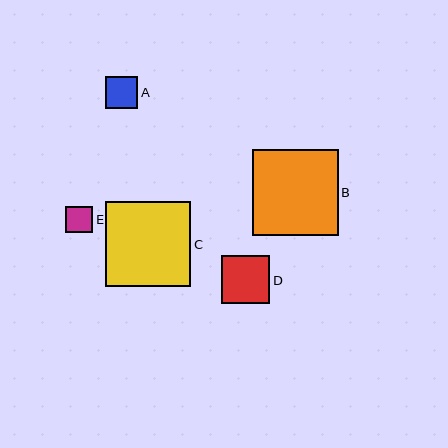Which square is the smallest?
Square E is the smallest with a size of approximately 27 pixels.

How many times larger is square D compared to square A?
Square D is approximately 1.5 times the size of square A.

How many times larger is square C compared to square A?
Square C is approximately 2.6 times the size of square A.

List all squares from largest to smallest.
From largest to smallest: B, C, D, A, E.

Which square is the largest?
Square B is the largest with a size of approximately 86 pixels.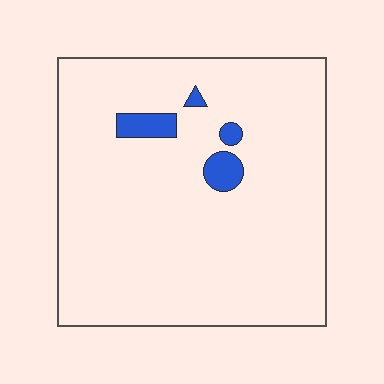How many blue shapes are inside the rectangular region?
4.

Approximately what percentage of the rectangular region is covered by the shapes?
Approximately 5%.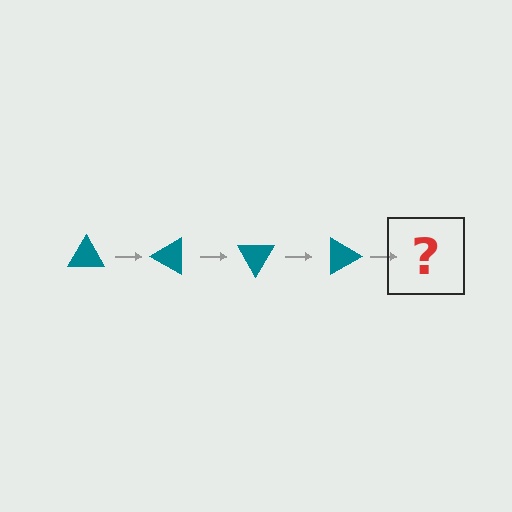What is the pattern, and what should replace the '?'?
The pattern is that the triangle rotates 30 degrees each step. The '?' should be a teal triangle rotated 120 degrees.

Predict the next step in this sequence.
The next step is a teal triangle rotated 120 degrees.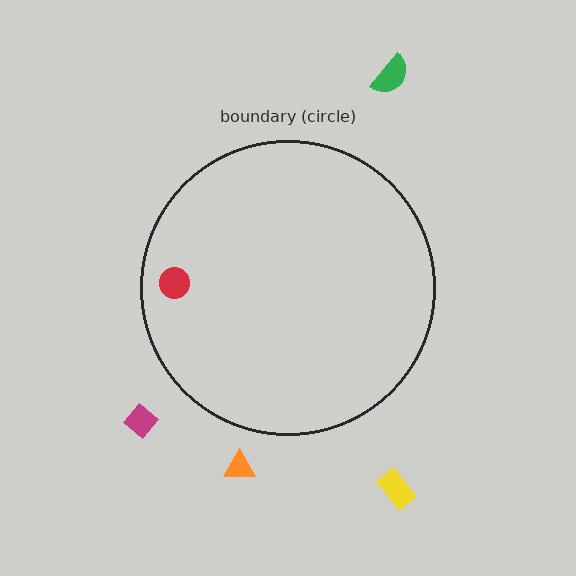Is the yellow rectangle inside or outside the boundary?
Outside.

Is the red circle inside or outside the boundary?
Inside.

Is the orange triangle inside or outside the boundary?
Outside.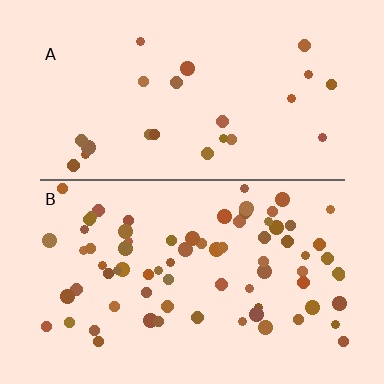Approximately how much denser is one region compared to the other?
Approximately 3.2× — region B over region A.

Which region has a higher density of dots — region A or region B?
B (the bottom).